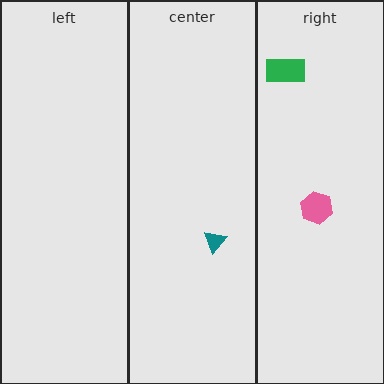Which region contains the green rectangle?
The right region.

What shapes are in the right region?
The green rectangle, the pink hexagon.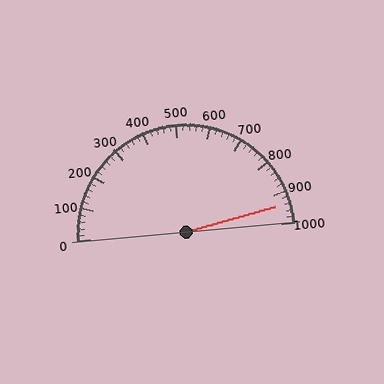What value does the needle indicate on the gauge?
The needle indicates approximately 940.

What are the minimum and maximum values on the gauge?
The gauge ranges from 0 to 1000.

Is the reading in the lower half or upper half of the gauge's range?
The reading is in the upper half of the range (0 to 1000).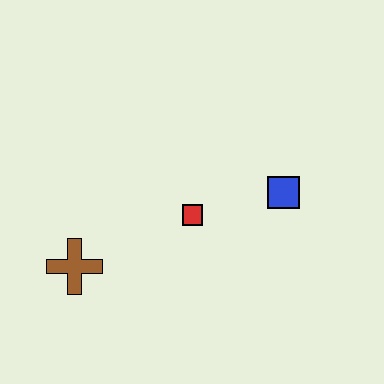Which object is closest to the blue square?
The red square is closest to the blue square.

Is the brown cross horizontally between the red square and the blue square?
No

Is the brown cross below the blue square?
Yes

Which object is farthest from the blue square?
The brown cross is farthest from the blue square.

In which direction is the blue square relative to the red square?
The blue square is to the right of the red square.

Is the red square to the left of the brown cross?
No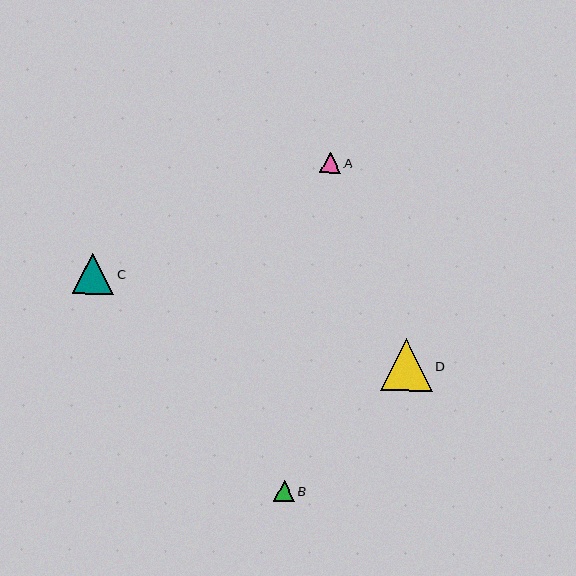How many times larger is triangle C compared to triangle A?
Triangle C is approximately 2.0 times the size of triangle A.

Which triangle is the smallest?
Triangle A is the smallest with a size of approximately 21 pixels.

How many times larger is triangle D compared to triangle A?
Triangle D is approximately 2.5 times the size of triangle A.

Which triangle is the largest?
Triangle D is the largest with a size of approximately 52 pixels.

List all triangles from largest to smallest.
From largest to smallest: D, C, B, A.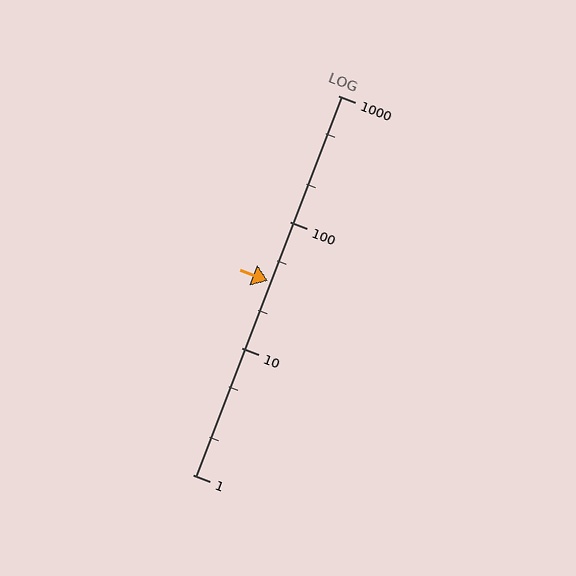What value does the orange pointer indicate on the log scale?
The pointer indicates approximately 34.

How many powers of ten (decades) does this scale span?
The scale spans 3 decades, from 1 to 1000.